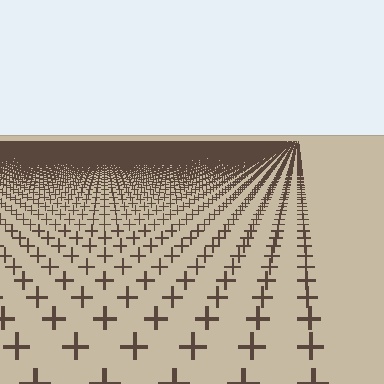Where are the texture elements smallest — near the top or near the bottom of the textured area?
Near the top.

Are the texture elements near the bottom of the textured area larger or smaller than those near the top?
Larger. Near the bottom, elements are closer to the viewer and appear at a bigger on-screen size.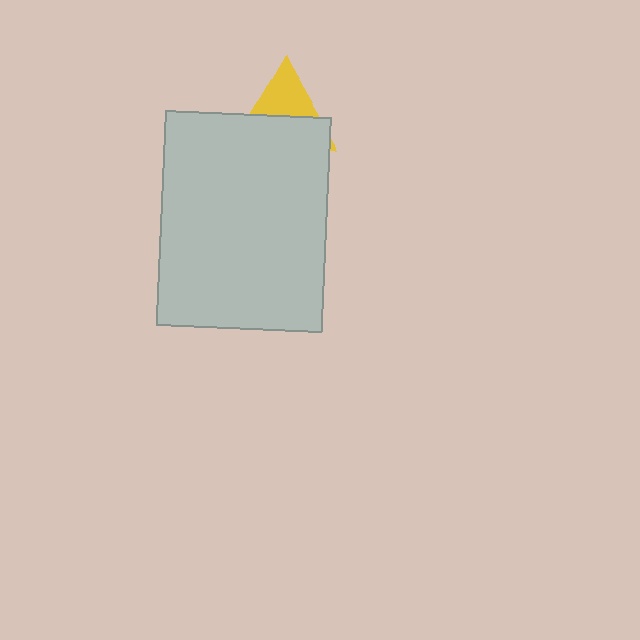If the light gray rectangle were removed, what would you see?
You would see the complete yellow triangle.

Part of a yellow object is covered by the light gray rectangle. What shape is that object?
It is a triangle.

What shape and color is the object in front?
The object in front is a light gray rectangle.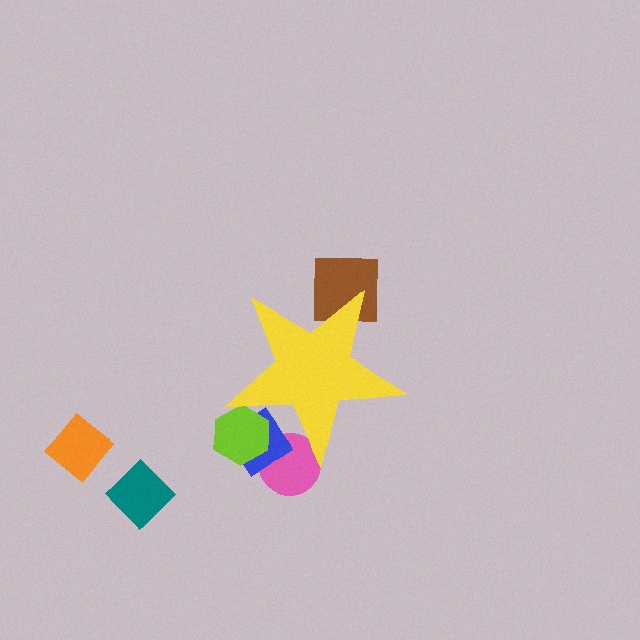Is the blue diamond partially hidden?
Yes, the blue diamond is partially hidden behind the yellow star.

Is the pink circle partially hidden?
Yes, the pink circle is partially hidden behind the yellow star.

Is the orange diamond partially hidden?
No, the orange diamond is fully visible.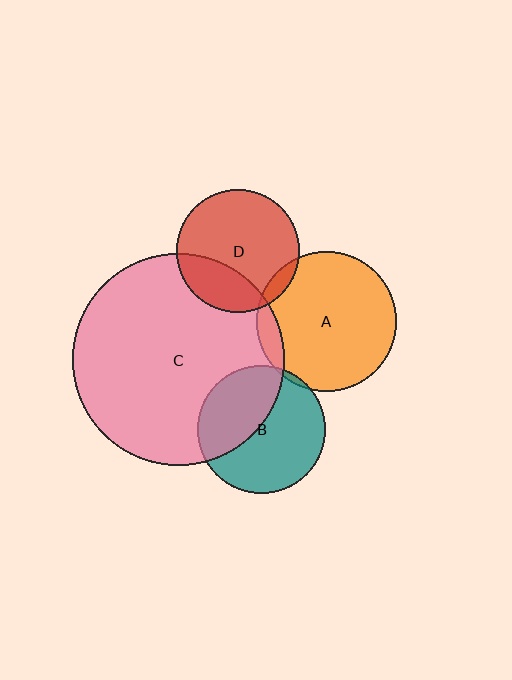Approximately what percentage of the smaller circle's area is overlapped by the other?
Approximately 25%.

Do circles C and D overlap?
Yes.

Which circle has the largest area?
Circle C (pink).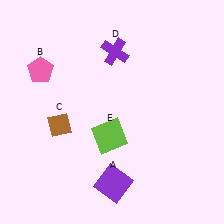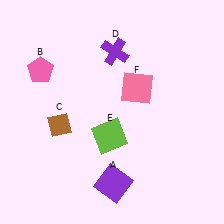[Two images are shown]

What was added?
A pink square (F) was added in Image 2.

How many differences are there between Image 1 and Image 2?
There is 1 difference between the two images.